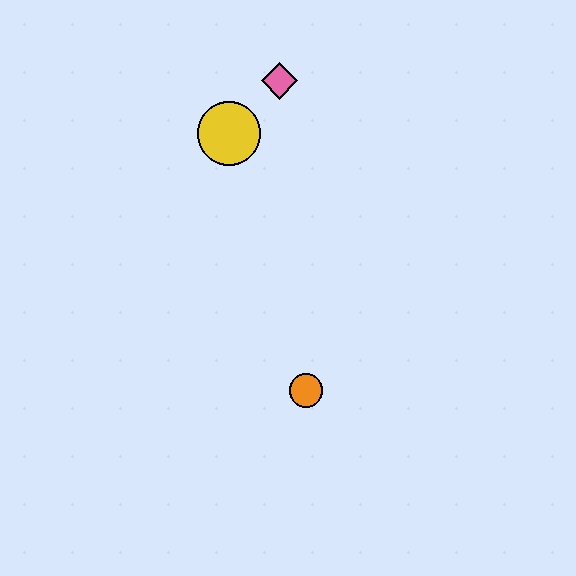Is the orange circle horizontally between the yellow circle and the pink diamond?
No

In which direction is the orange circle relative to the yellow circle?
The orange circle is below the yellow circle.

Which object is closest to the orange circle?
The yellow circle is closest to the orange circle.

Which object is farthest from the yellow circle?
The orange circle is farthest from the yellow circle.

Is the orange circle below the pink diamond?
Yes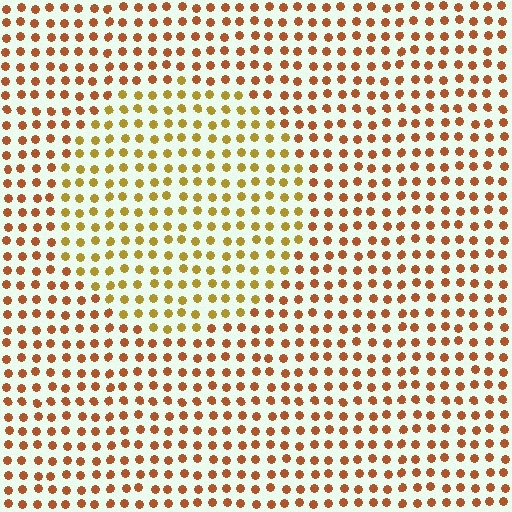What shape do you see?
I see a circle.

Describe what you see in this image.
The image is filled with small brown elements in a uniform arrangement. A circle-shaped region is visible where the elements are tinted to a slightly different hue, forming a subtle color boundary.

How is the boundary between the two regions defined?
The boundary is defined purely by a slight shift in hue (about 31 degrees). Spacing, size, and orientation are identical on both sides.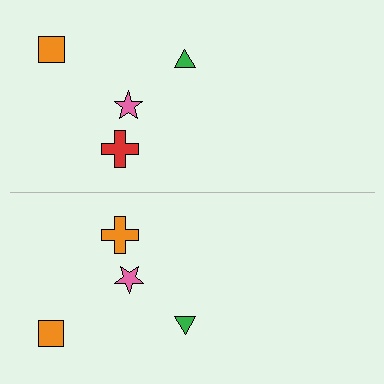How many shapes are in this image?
There are 8 shapes in this image.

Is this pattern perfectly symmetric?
No, the pattern is not perfectly symmetric. The orange cross on the bottom side breaks the symmetry — its mirror counterpart is red.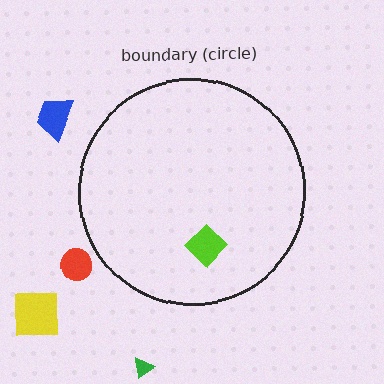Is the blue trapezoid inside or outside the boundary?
Outside.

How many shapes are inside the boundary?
1 inside, 4 outside.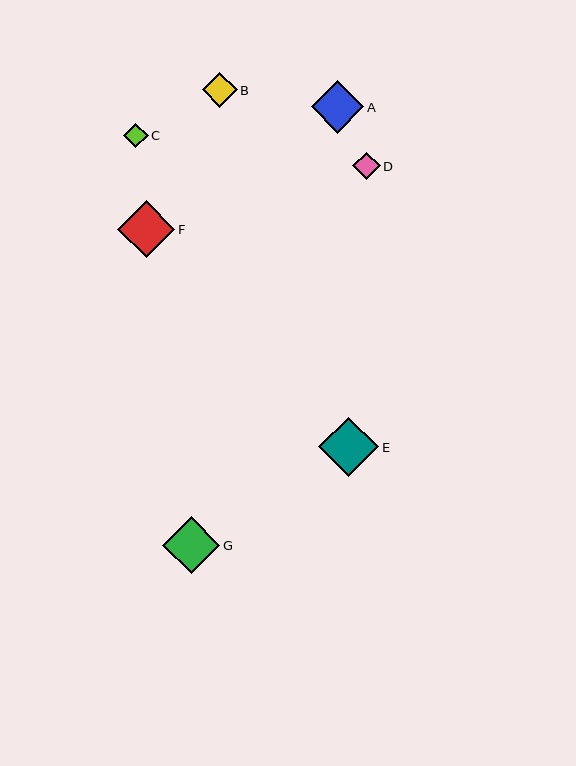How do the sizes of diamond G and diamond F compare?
Diamond G and diamond F are approximately the same size.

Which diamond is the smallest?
Diamond C is the smallest with a size of approximately 24 pixels.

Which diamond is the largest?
Diamond E is the largest with a size of approximately 60 pixels.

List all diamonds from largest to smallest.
From largest to smallest: E, G, F, A, B, D, C.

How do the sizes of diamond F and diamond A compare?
Diamond F and diamond A are approximately the same size.